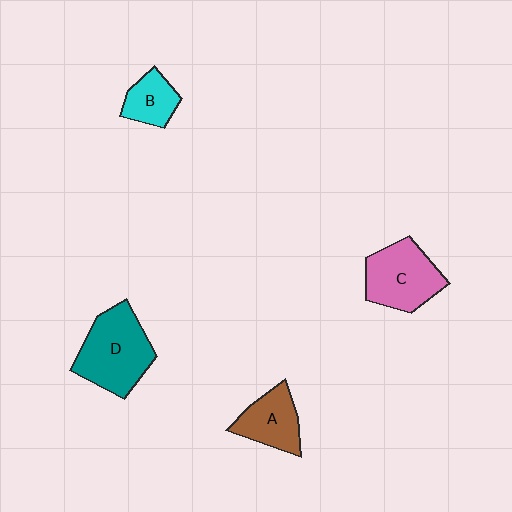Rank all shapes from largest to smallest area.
From largest to smallest: D (teal), C (pink), A (brown), B (cyan).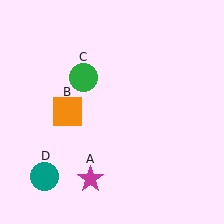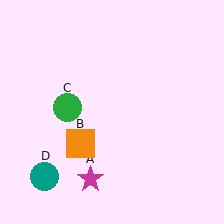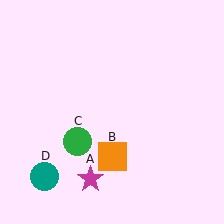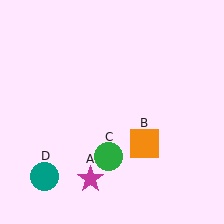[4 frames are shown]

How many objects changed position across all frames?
2 objects changed position: orange square (object B), green circle (object C).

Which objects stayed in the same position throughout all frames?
Magenta star (object A) and teal circle (object D) remained stationary.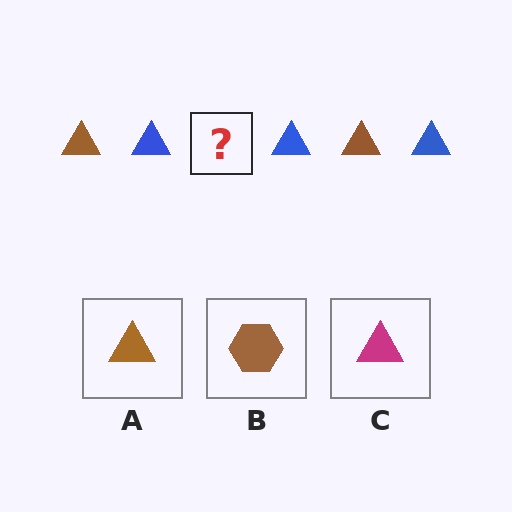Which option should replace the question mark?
Option A.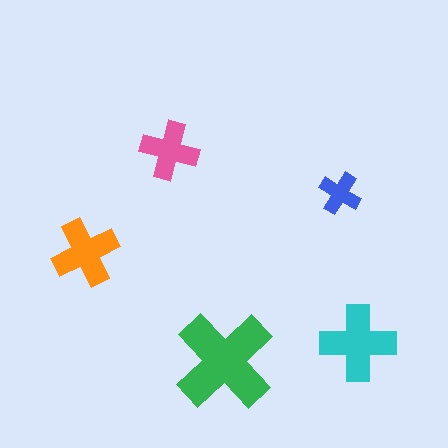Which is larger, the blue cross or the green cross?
The green one.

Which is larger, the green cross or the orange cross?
The green one.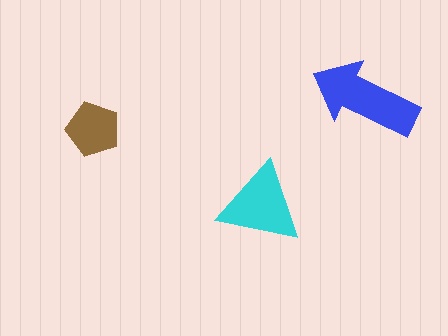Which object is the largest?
The blue arrow.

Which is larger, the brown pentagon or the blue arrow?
The blue arrow.